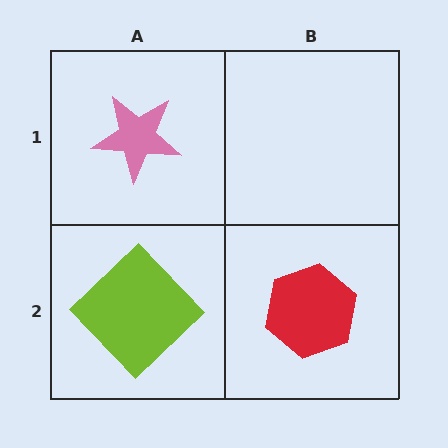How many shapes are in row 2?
2 shapes.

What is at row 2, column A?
A lime diamond.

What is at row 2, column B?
A red hexagon.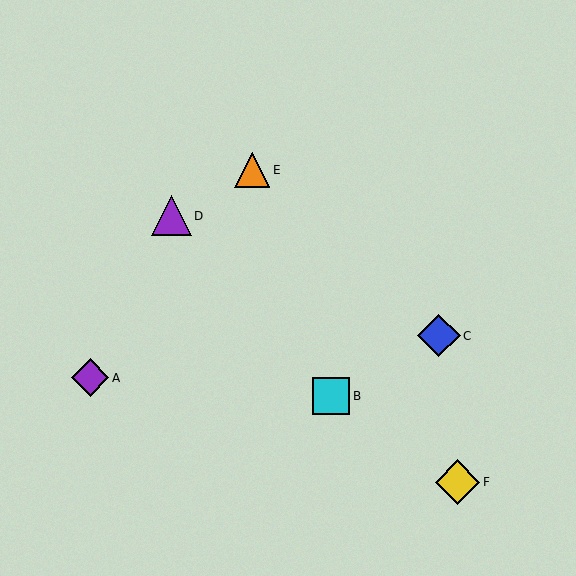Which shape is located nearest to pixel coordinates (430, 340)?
The blue diamond (labeled C) at (439, 336) is nearest to that location.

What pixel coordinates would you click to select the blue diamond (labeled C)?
Click at (439, 336) to select the blue diamond C.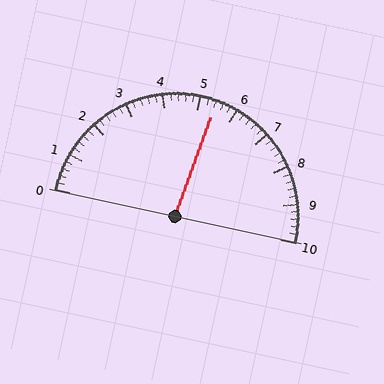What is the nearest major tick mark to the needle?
The nearest major tick mark is 5.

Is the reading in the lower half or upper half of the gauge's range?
The reading is in the upper half of the range (0 to 10).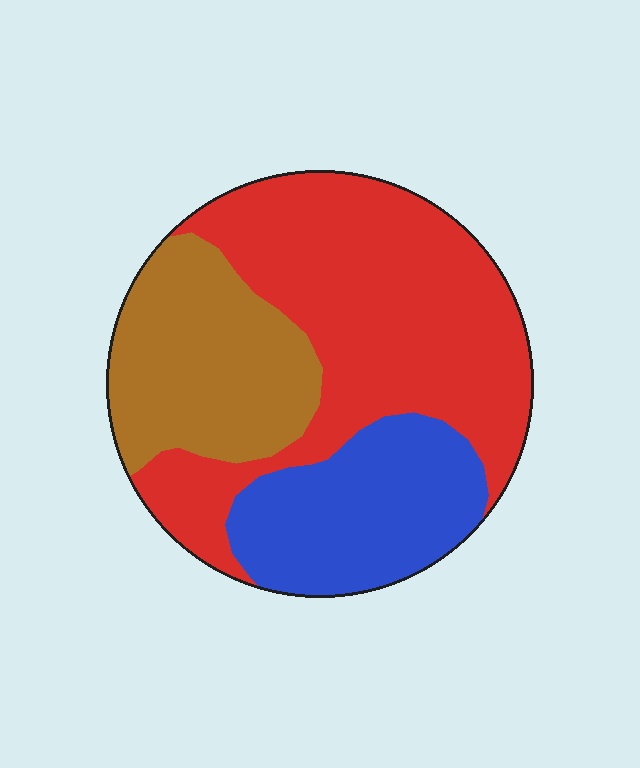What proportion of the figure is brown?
Brown covers around 25% of the figure.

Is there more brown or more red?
Red.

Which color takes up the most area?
Red, at roughly 50%.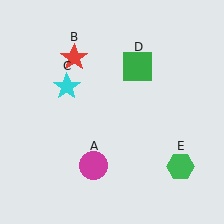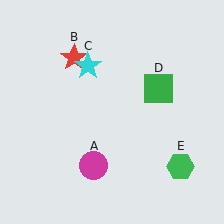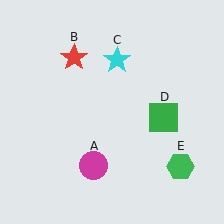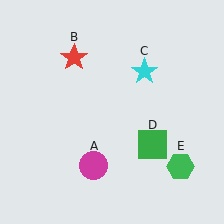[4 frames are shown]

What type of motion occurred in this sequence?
The cyan star (object C), green square (object D) rotated clockwise around the center of the scene.